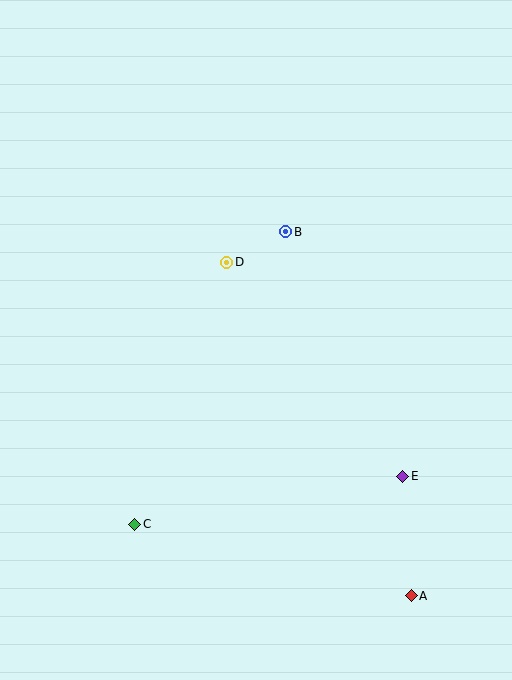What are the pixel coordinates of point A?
Point A is at (411, 596).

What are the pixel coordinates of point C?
Point C is at (135, 524).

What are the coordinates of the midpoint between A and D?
The midpoint between A and D is at (319, 429).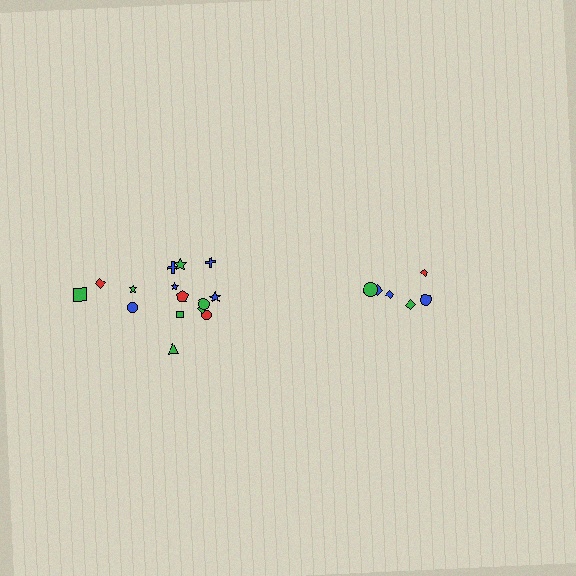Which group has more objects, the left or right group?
The left group.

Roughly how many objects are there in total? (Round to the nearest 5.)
Roughly 20 objects in total.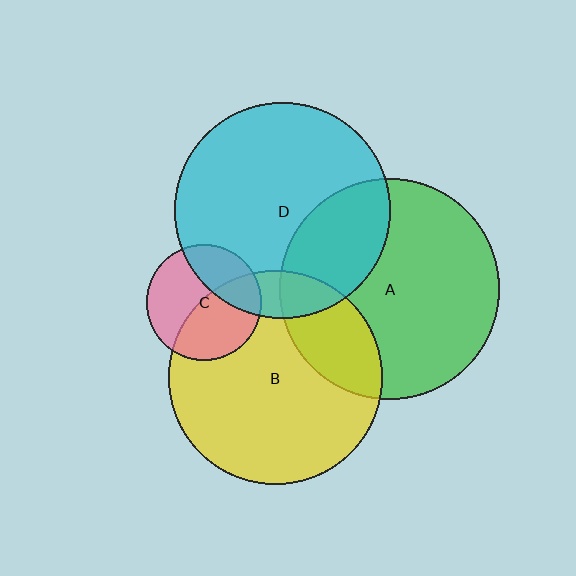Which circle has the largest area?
Circle A (green).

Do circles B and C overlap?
Yes.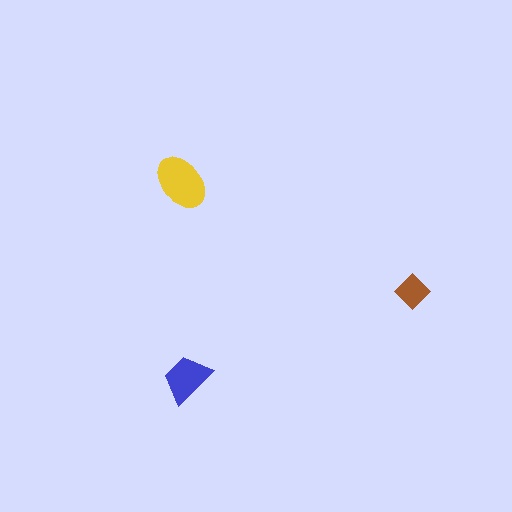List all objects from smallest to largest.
The brown diamond, the blue trapezoid, the yellow ellipse.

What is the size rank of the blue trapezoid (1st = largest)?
2nd.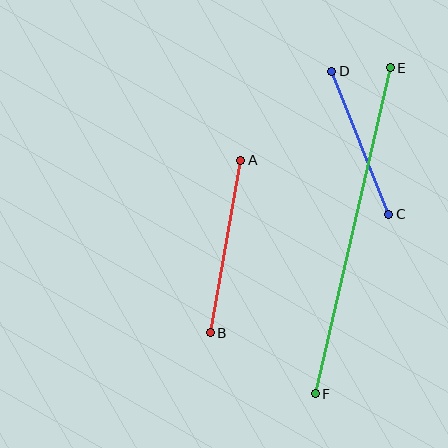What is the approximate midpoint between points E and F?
The midpoint is at approximately (353, 231) pixels.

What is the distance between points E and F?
The distance is approximately 334 pixels.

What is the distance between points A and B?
The distance is approximately 175 pixels.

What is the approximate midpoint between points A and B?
The midpoint is at approximately (225, 247) pixels.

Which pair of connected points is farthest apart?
Points E and F are farthest apart.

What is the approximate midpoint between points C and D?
The midpoint is at approximately (360, 143) pixels.